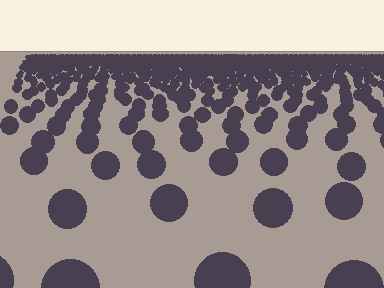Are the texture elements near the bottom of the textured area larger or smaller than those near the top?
Larger. Near the bottom, elements are closer to the viewer and appear at a bigger on-screen size.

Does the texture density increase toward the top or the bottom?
Density increases toward the top.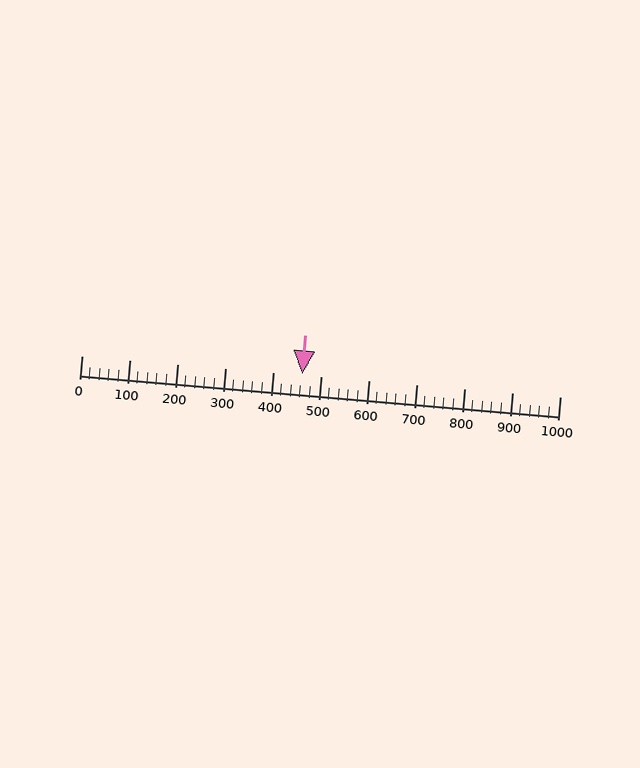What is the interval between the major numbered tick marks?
The major tick marks are spaced 100 units apart.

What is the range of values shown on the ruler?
The ruler shows values from 0 to 1000.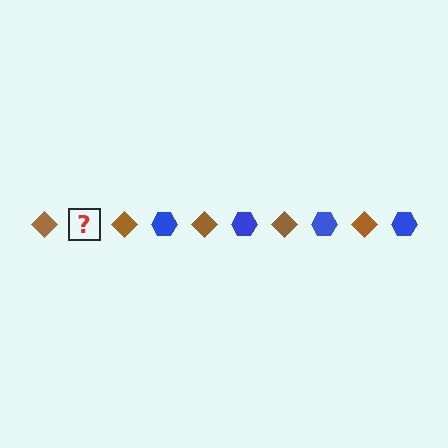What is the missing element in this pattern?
The missing element is a blue hexagon.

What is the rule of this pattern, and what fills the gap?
The rule is that the pattern alternates between brown diamond and blue hexagon. The gap should be filled with a blue hexagon.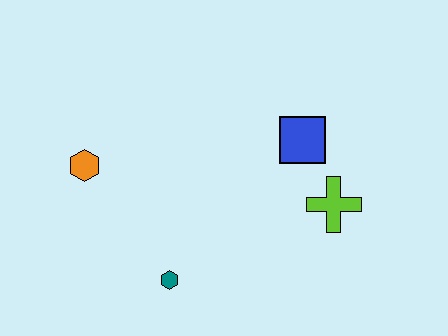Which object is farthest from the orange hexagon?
The lime cross is farthest from the orange hexagon.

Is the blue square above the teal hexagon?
Yes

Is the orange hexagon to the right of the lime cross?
No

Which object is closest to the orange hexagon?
The teal hexagon is closest to the orange hexagon.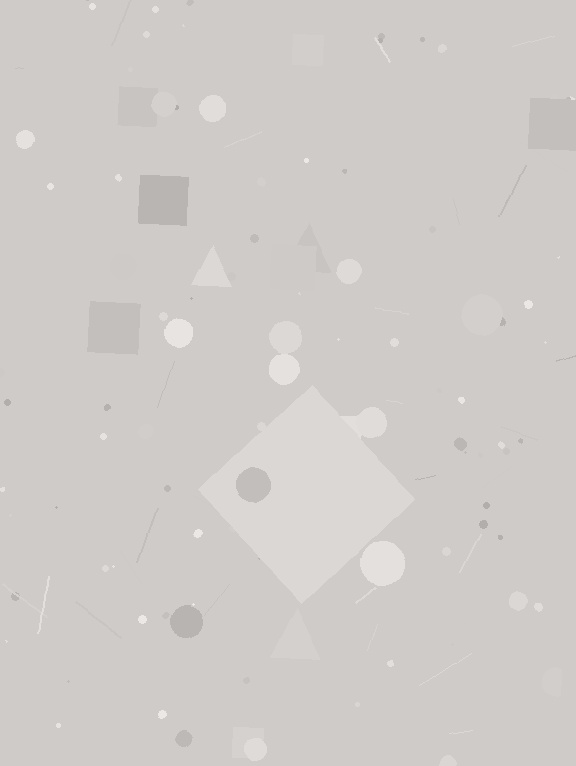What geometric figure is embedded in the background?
A diamond is embedded in the background.